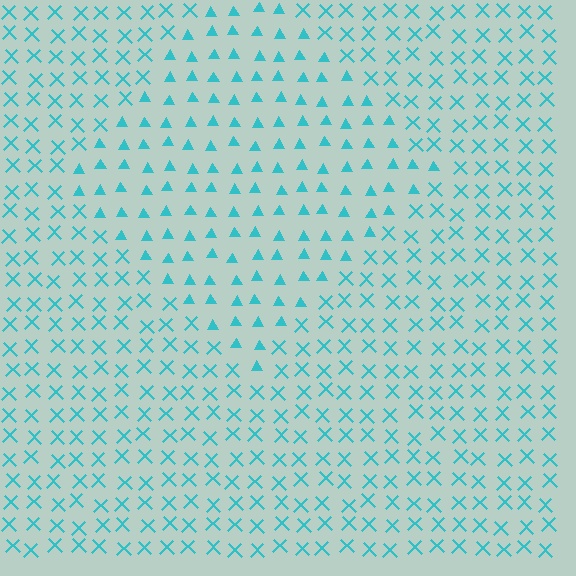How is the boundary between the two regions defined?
The boundary is defined by a change in element shape: triangles inside vs. X marks outside. All elements share the same color and spacing.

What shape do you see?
I see a diamond.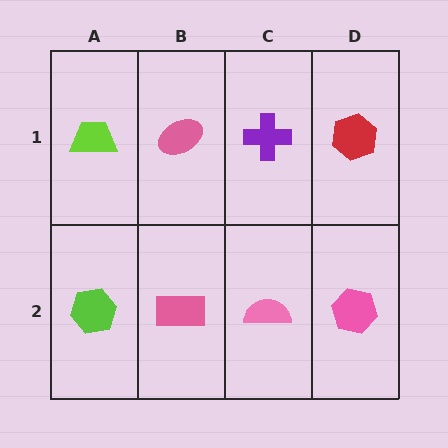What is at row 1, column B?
A pink ellipse.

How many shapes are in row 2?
4 shapes.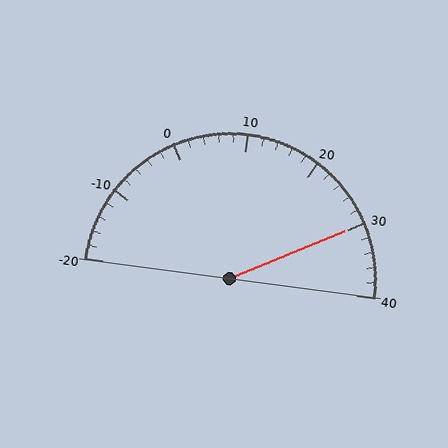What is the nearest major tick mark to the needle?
The nearest major tick mark is 30.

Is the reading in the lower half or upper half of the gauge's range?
The reading is in the upper half of the range (-20 to 40).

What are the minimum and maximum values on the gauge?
The gauge ranges from -20 to 40.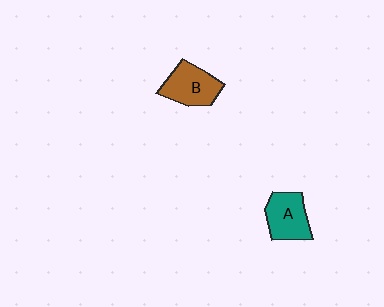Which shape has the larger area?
Shape B (brown).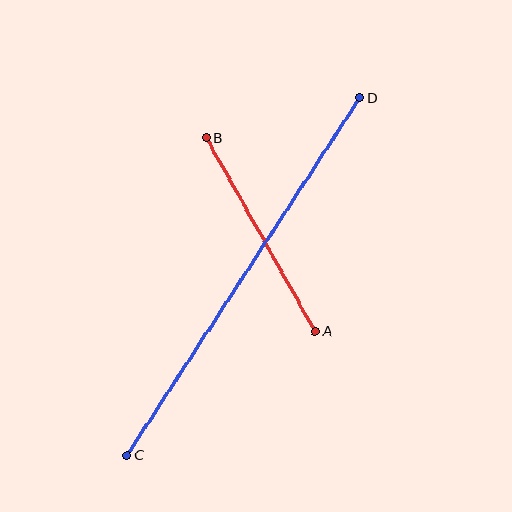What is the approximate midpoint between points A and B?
The midpoint is at approximately (261, 234) pixels.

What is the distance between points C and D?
The distance is approximately 427 pixels.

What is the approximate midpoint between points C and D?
The midpoint is at approximately (244, 276) pixels.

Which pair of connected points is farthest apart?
Points C and D are farthest apart.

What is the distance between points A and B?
The distance is approximately 222 pixels.